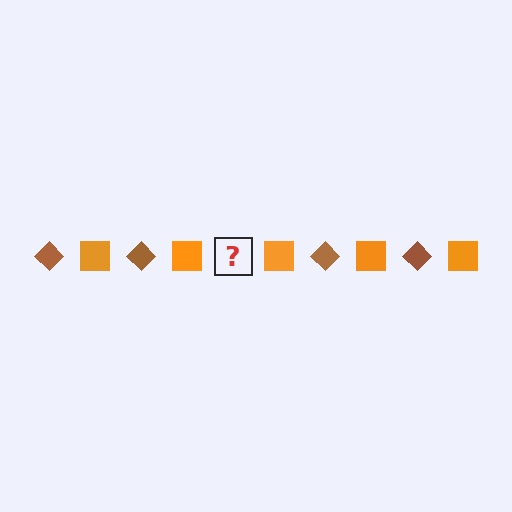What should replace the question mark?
The question mark should be replaced with a brown diamond.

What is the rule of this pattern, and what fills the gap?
The rule is that the pattern alternates between brown diamond and orange square. The gap should be filled with a brown diamond.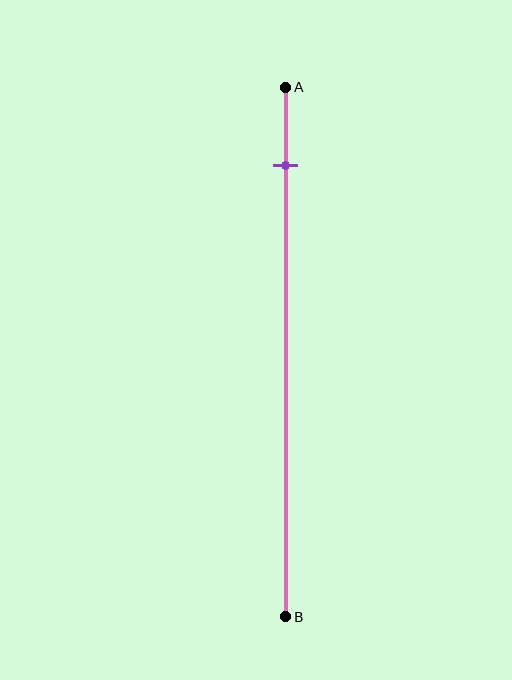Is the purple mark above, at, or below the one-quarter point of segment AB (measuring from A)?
The purple mark is above the one-quarter point of segment AB.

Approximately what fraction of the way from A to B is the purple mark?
The purple mark is approximately 15% of the way from A to B.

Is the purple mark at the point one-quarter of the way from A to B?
No, the mark is at about 15% from A, not at the 25% one-quarter point.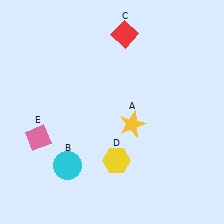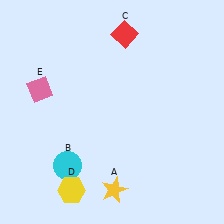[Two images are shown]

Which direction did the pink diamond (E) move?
The pink diamond (E) moved up.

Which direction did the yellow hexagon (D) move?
The yellow hexagon (D) moved left.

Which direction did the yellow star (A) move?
The yellow star (A) moved down.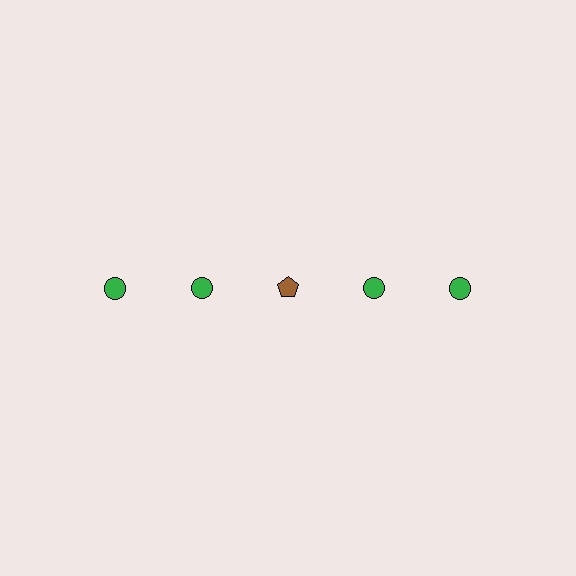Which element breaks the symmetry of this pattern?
The brown pentagon in the top row, center column breaks the symmetry. All other shapes are green circles.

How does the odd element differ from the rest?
It differs in both color (brown instead of green) and shape (pentagon instead of circle).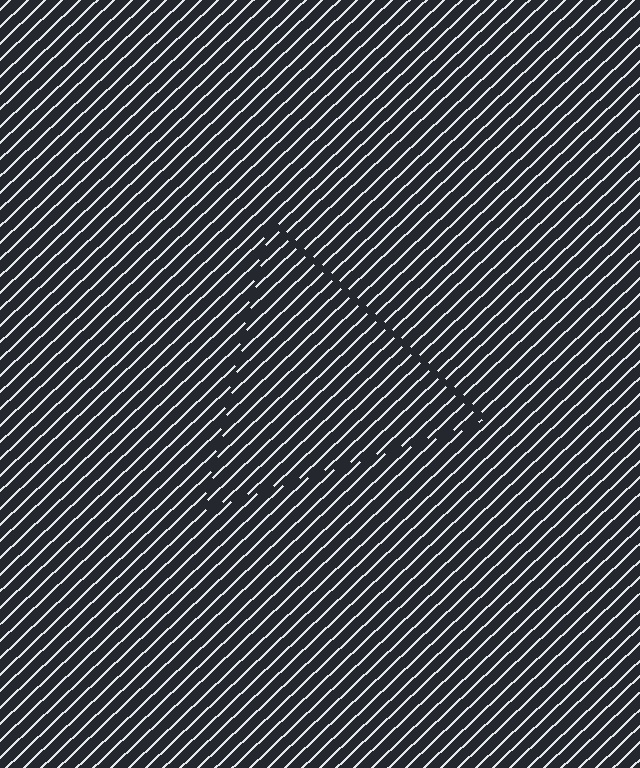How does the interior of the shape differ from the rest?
The interior of the shape contains the same grating, shifted by half a period — the contour is defined by the phase discontinuity where line-ends from the inner and outer gratings abut.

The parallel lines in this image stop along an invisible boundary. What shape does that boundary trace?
An illusory triangle. The interior of the shape contains the same grating, shifted by half a period — the contour is defined by the phase discontinuity where line-ends from the inner and outer gratings abut.